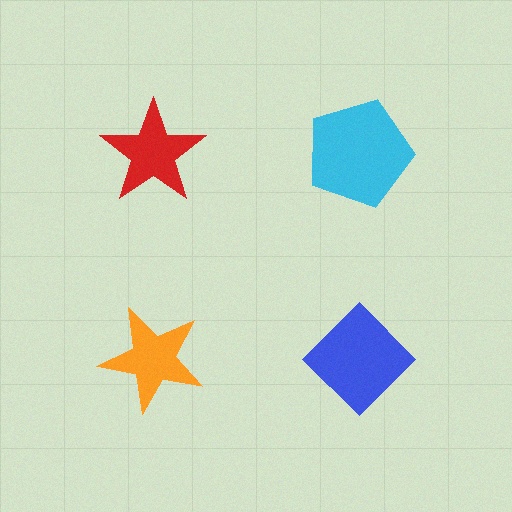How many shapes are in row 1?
2 shapes.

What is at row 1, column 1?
A red star.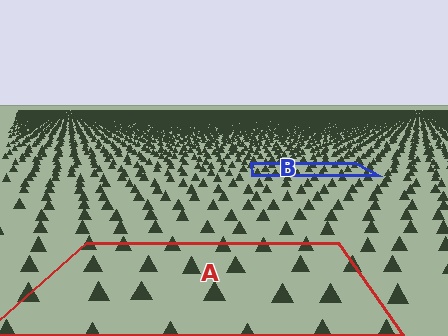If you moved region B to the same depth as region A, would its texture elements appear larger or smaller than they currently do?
They would appear larger. At a closer depth, the same texture elements are projected at a bigger on-screen size.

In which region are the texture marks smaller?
The texture marks are smaller in region B, because it is farther away.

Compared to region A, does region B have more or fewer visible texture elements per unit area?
Region B has more texture elements per unit area — they are packed more densely because it is farther away.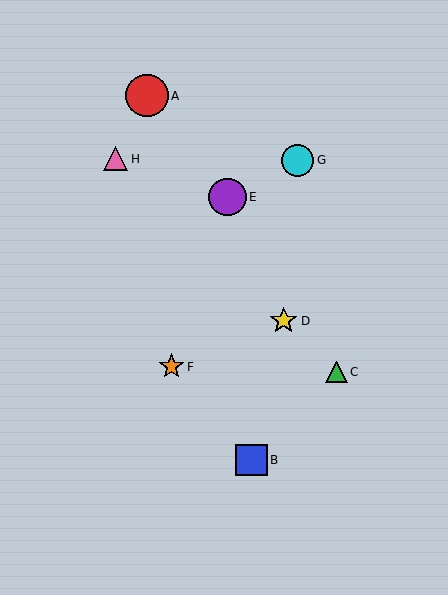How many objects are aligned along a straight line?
3 objects (C, D, H) are aligned along a straight line.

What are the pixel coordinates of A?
Object A is at (147, 96).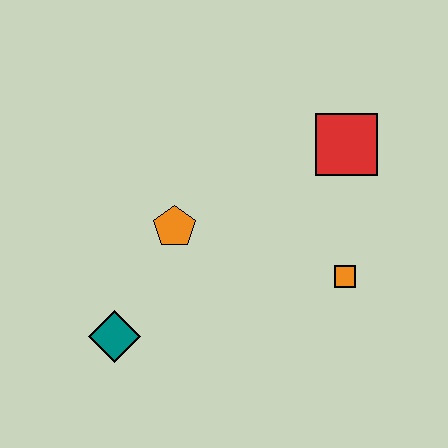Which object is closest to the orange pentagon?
The teal diamond is closest to the orange pentagon.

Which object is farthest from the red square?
The teal diamond is farthest from the red square.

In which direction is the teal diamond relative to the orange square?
The teal diamond is to the left of the orange square.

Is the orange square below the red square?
Yes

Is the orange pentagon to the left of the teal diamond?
No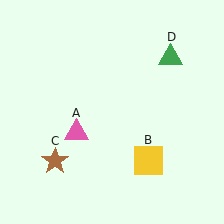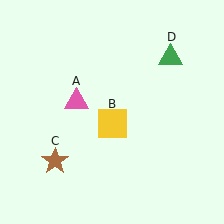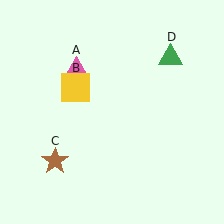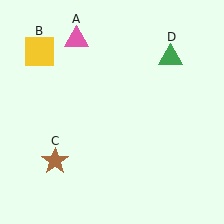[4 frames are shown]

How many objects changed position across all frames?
2 objects changed position: pink triangle (object A), yellow square (object B).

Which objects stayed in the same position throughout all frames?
Brown star (object C) and green triangle (object D) remained stationary.